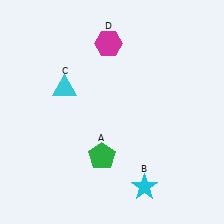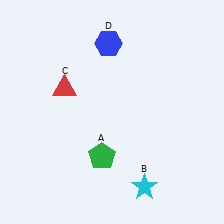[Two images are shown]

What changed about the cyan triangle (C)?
In Image 1, C is cyan. In Image 2, it changed to red.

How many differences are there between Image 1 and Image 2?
There are 2 differences between the two images.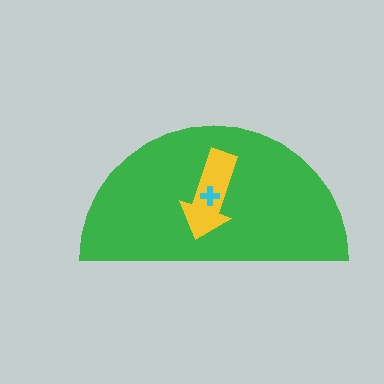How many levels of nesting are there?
3.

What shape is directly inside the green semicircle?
The yellow arrow.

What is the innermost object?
The cyan cross.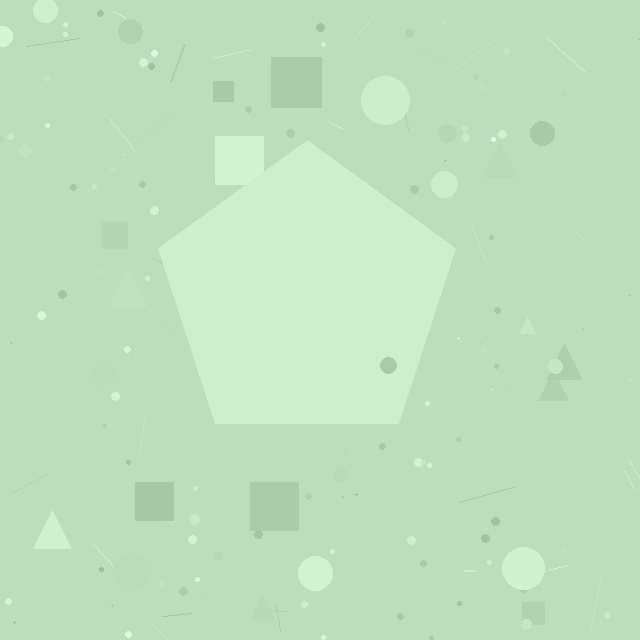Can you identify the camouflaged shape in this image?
The camouflaged shape is a pentagon.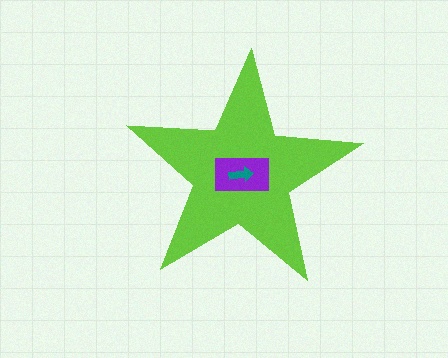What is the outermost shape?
The lime star.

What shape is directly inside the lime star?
The purple rectangle.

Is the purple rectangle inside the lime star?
Yes.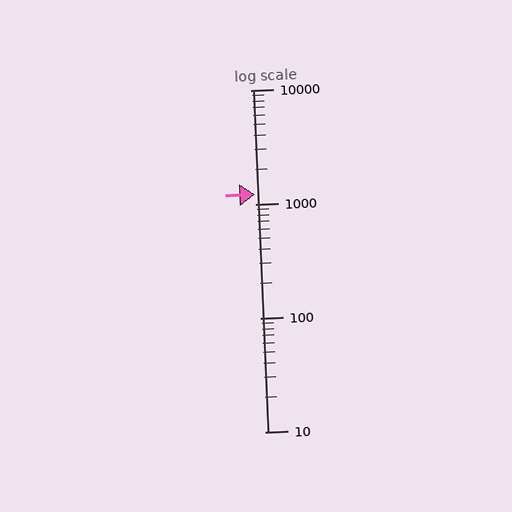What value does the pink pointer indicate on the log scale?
The pointer indicates approximately 1200.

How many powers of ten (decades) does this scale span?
The scale spans 3 decades, from 10 to 10000.